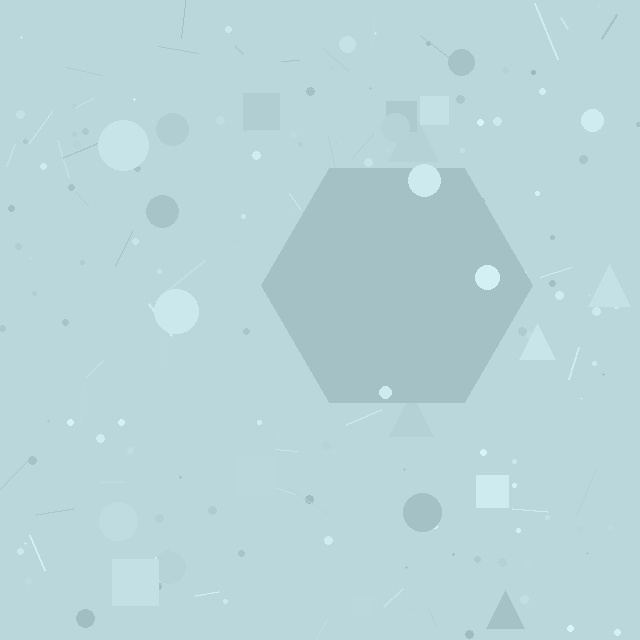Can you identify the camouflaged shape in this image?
The camouflaged shape is a hexagon.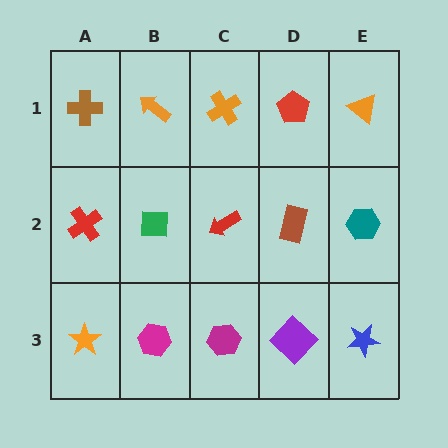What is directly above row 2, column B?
An orange arrow.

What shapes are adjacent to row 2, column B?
An orange arrow (row 1, column B), a magenta hexagon (row 3, column B), a red cross (row 2, column A), a red arrow (row 2, column C).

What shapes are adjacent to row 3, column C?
A red arrow (row 2, column C), a magenta hexagon (row 3, column B), a purple diamond (row 3, column D).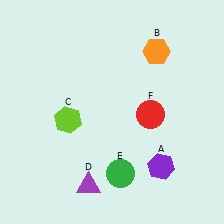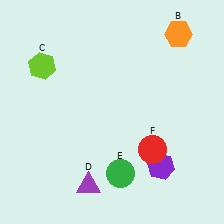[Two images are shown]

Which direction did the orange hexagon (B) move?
The orange hexagon (B) moved right.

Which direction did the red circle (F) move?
The red circle (F) moved down.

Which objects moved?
The objects that moved are: the orange hexagon (B), the lime hexagon (C), the red circle (F).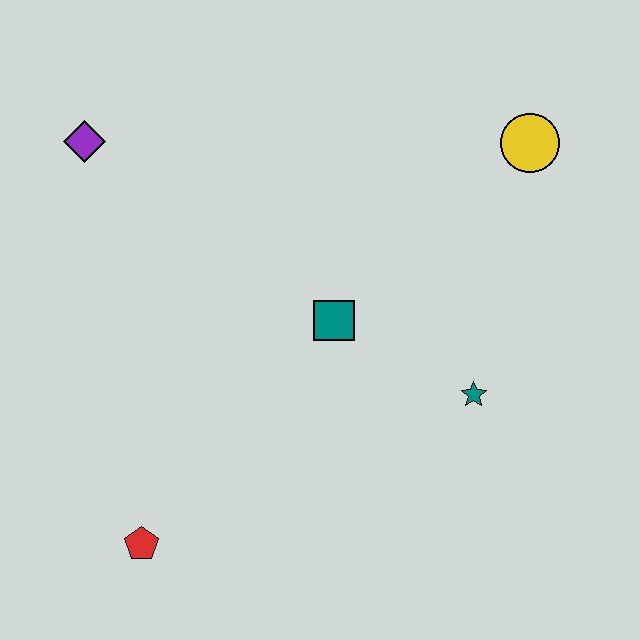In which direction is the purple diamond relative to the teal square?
The purple diamond is to the left of the teal square.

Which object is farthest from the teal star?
The purple diamond is farthest from the teal star.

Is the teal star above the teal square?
No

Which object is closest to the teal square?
The teal star is closest to the teal square.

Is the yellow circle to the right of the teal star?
Yes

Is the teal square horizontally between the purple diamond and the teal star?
Yes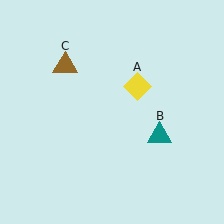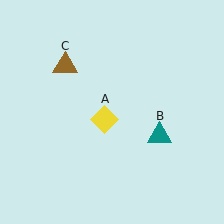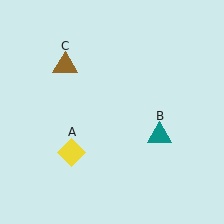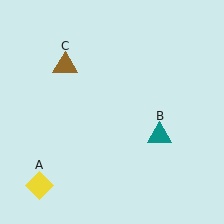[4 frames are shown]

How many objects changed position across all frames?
1 object changed position: yellow diamond (object A).